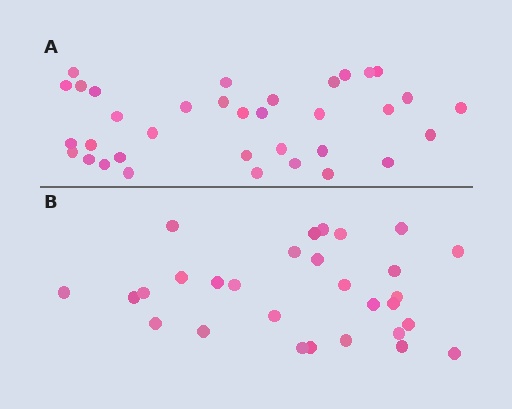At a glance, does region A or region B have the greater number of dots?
Region A (the top region) has more dots.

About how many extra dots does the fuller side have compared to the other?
Region A has about 6 more dots than region B.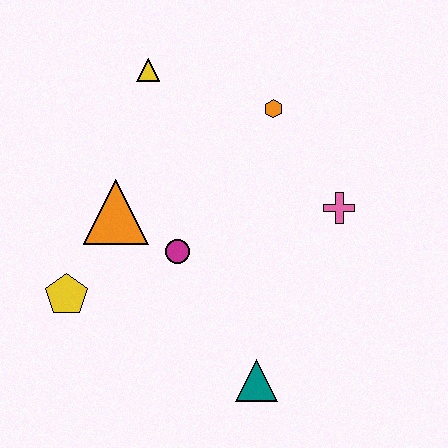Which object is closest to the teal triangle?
The magenta circle is closest to the teal triangle.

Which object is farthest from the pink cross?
The yellow pentagon is farthest from the pink cross.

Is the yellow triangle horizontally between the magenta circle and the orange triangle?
Yes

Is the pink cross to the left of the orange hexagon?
No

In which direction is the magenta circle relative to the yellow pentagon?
The magenta circle is to the right of the yellow pentagon.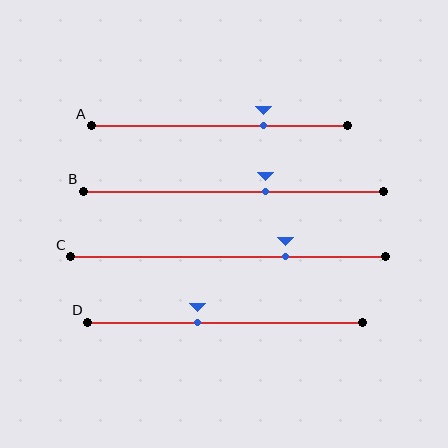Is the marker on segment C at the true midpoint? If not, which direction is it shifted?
No, the marker on segment C is shifted to the right by about 18% of the segment length.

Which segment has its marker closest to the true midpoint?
Segment D has its marker closest to the true midpoint.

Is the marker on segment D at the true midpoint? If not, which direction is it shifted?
No, the marker on segment D is shifted to the left by about 10% of the segment length.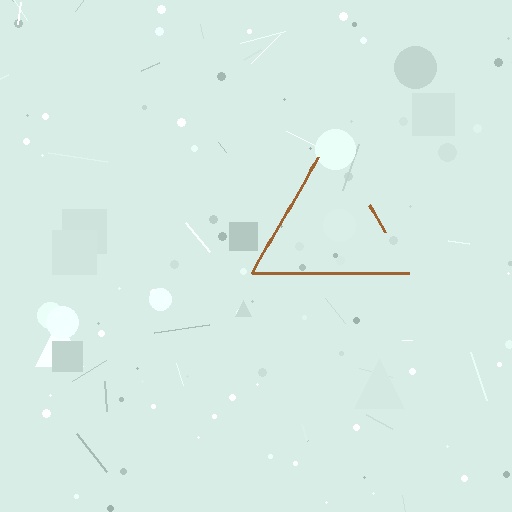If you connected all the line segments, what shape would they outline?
They would outline a triangle.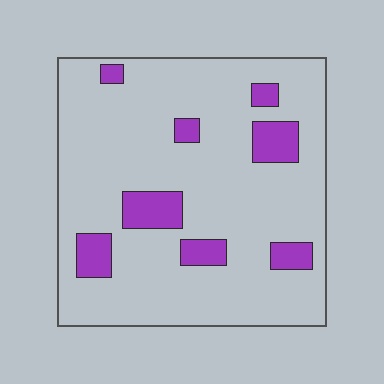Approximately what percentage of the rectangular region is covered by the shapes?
Approximately 15%.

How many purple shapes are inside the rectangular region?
8.